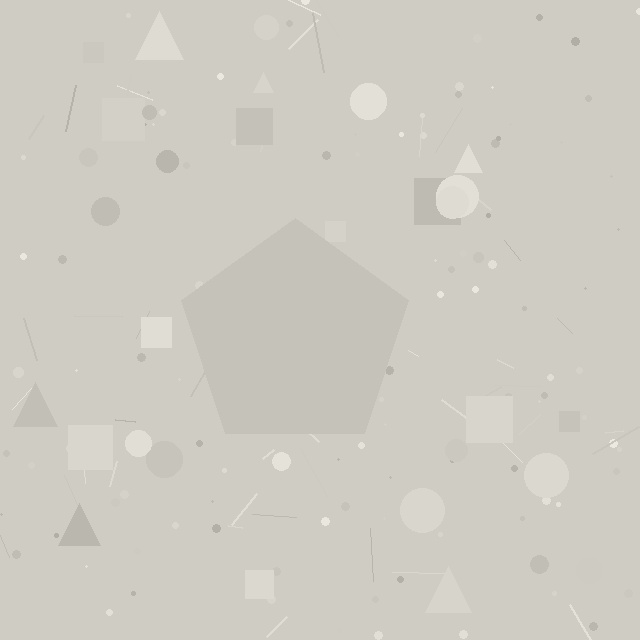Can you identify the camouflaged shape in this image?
The camouflaged shape is a pentagon.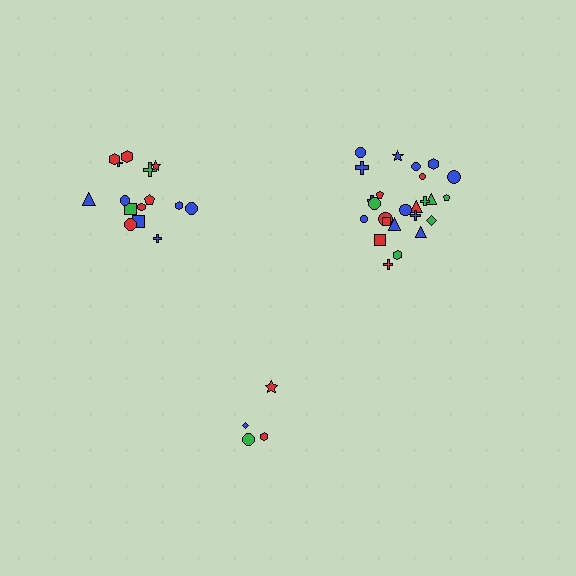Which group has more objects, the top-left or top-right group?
The top-right group.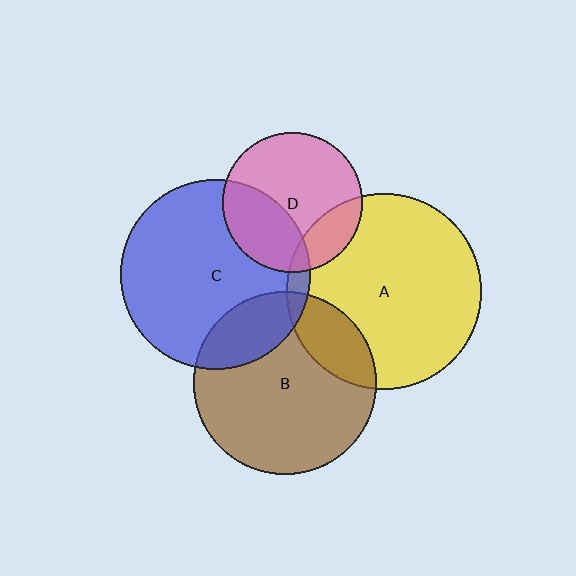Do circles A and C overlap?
Yes.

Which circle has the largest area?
Circle A (yellow).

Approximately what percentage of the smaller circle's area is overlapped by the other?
Approximately 5%.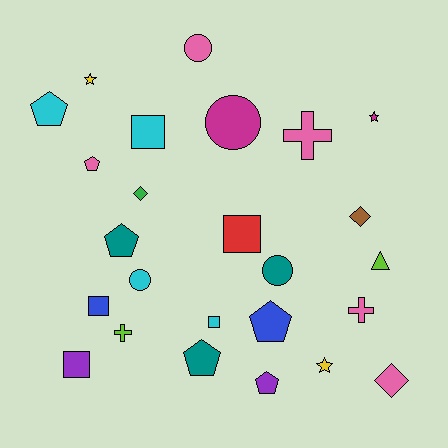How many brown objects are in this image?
There is 1 brown object.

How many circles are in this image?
There are 4 circles.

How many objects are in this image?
There are 25 objects.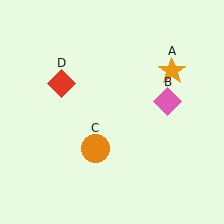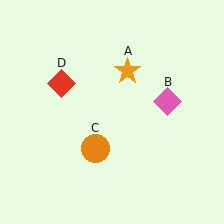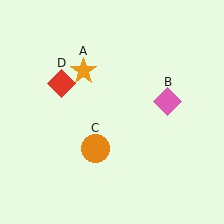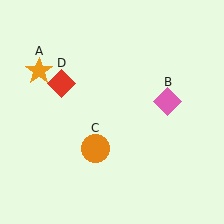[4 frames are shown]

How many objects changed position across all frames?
1 object changed position: orange star (object A).